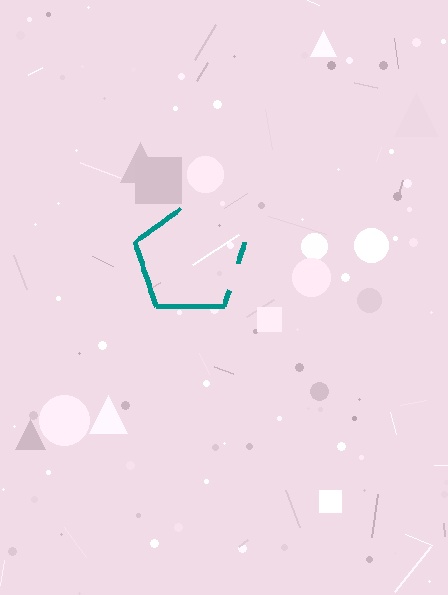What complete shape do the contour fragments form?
The contour fragments form a pentagon.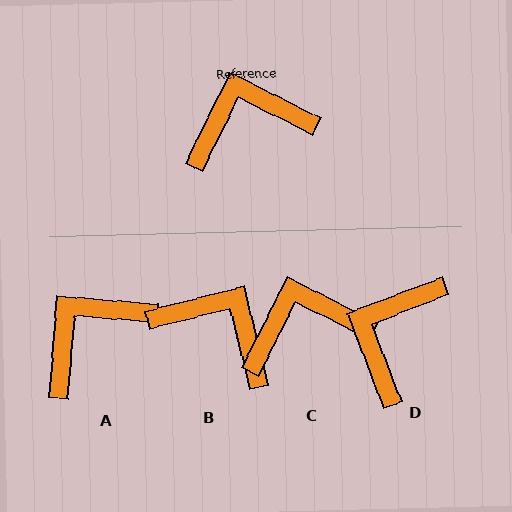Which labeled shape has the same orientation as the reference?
C.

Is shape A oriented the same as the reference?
No, it is off by about 22 degrees.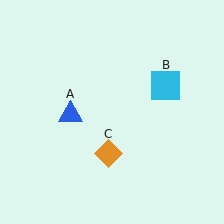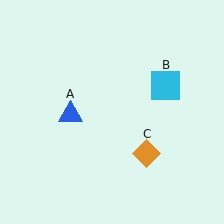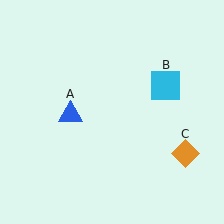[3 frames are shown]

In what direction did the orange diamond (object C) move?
The orange diamond (object C) moved right.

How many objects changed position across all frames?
1 object changed position: orange diamond (object C).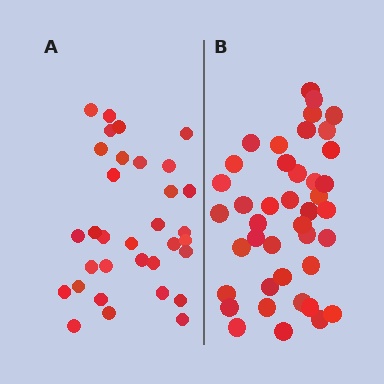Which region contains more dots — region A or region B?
Region B (the right region) has more dots.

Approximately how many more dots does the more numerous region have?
Region B has roughly 8 or so more dots than region A.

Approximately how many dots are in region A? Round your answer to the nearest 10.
About 30 dots. (The exact count is 33, which rounds to 30.)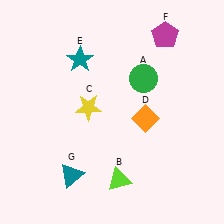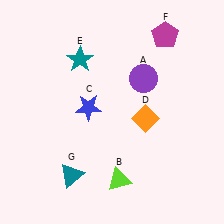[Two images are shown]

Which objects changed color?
A changed from green to purple. C changed from yellow to blue.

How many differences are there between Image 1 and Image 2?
There are 2 differences between the two images.